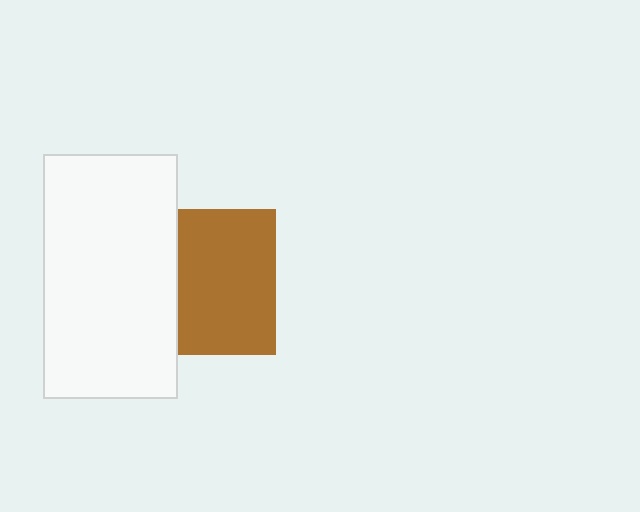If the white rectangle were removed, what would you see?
You would see the complete brown square.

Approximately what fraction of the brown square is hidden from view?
Roughly 33% of the brown square is hidden behind the white rectangle.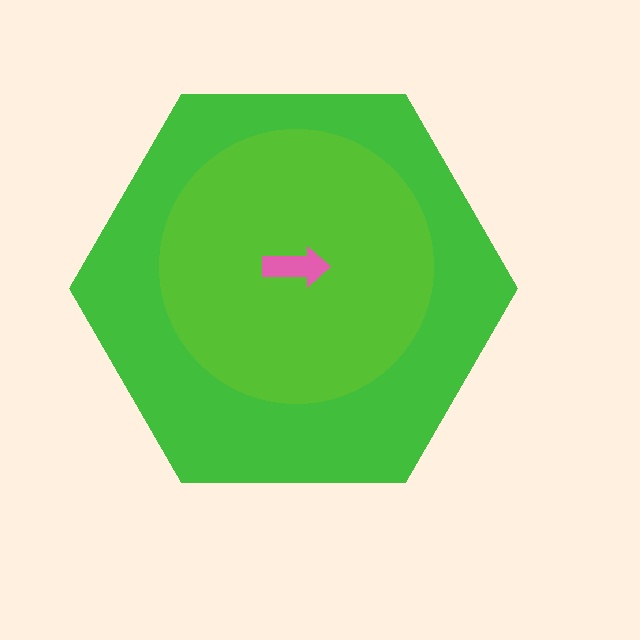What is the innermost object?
The pink arrow.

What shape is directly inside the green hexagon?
The lime circle.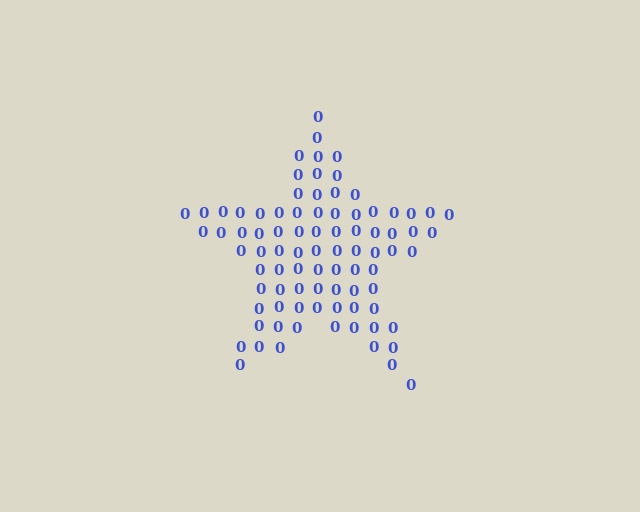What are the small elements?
The small elements are digit 0's.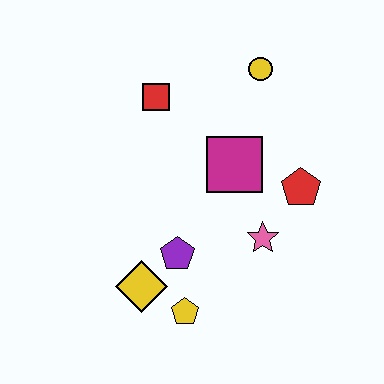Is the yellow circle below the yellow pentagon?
No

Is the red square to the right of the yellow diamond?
Yes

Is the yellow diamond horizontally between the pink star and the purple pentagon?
No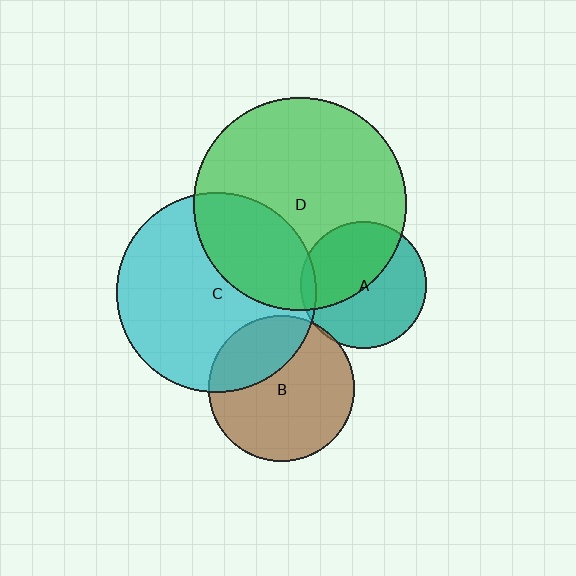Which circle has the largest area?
Circle D (green).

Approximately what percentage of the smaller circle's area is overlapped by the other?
Approximately 5%.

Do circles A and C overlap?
Yes.